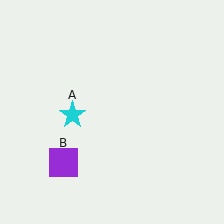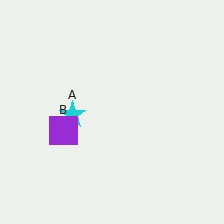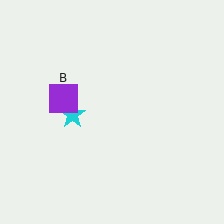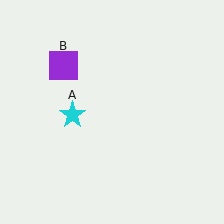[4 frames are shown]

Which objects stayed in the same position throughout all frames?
Cyan star (object A) remained stationary.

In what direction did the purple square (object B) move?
The purple square (object B) moved up.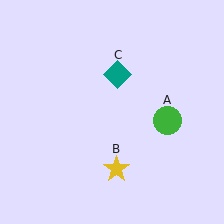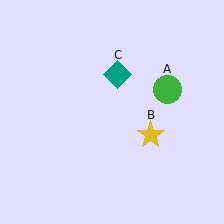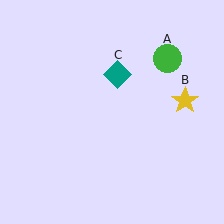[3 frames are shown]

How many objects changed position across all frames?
2 objects changed position: green circle (object A), yellow star (object B).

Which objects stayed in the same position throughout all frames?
Teal diamond (object C) remained stationary.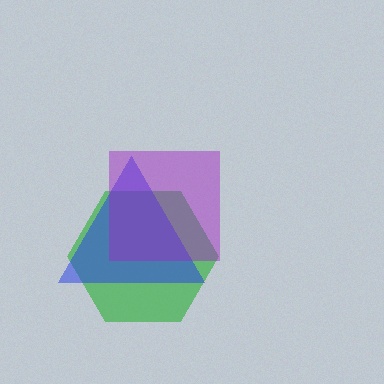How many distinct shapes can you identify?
There are 3 distinct shapes: a green hexagon, a blue triangle, a purple square.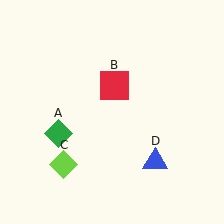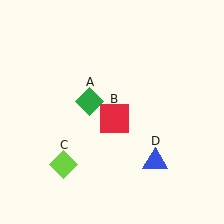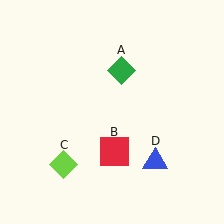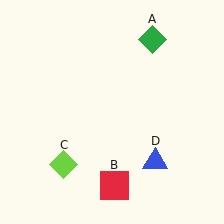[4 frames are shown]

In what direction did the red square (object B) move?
The red square (object B) moved down.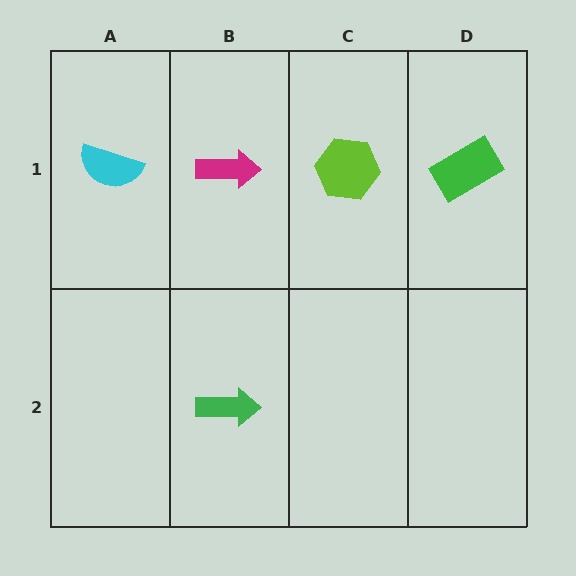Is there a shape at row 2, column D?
No, that cell is empty.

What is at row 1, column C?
A lime hexagon.